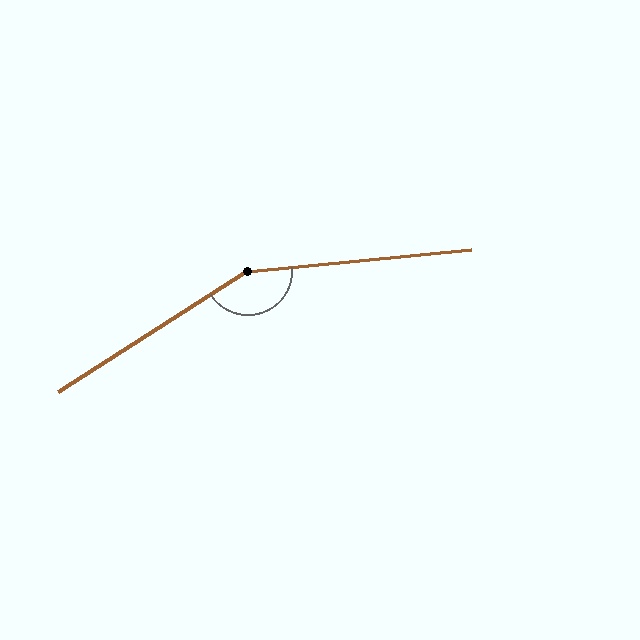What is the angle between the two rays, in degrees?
Approximately 153 degrees.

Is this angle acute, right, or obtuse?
It is obtuse.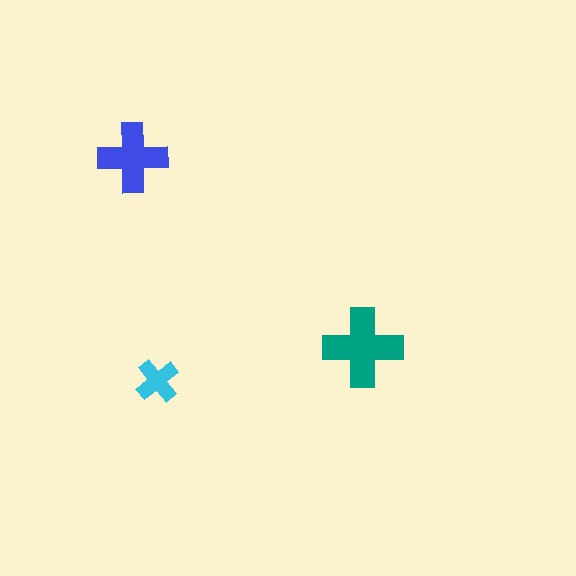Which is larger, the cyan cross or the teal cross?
The teal one.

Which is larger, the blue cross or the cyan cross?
The blue one.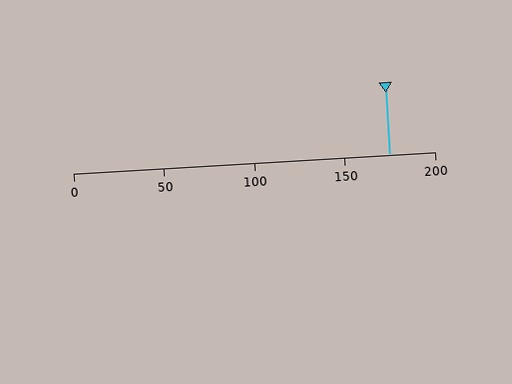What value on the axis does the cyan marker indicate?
The marker indicates approximately 175.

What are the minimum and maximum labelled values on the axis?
The axis runs from 0 to 200.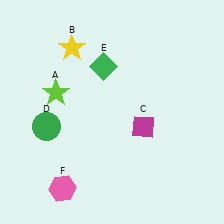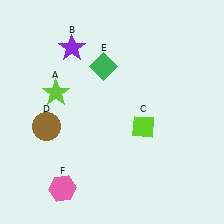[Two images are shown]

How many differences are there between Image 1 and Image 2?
There are 3 differences between the two images.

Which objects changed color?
B changed from yellow to purple. C changed from magenta to lime. D changed from green to brown.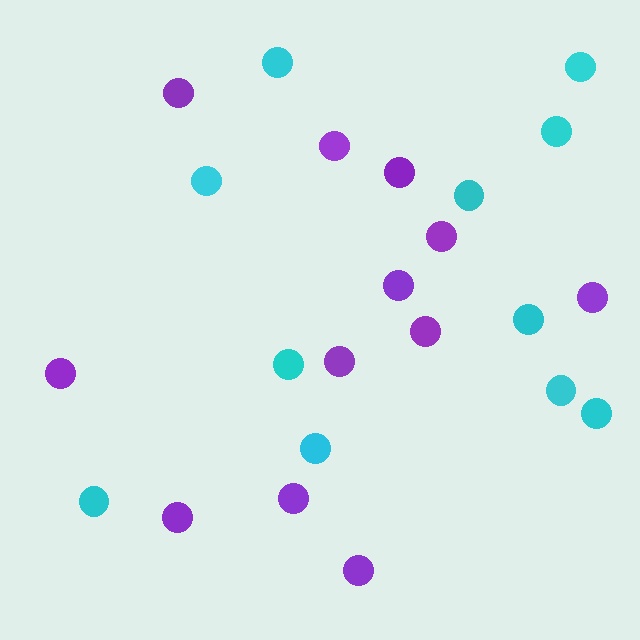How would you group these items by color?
There are 2 groups: one group of purple circles (12) and one group of cyan circles (11).